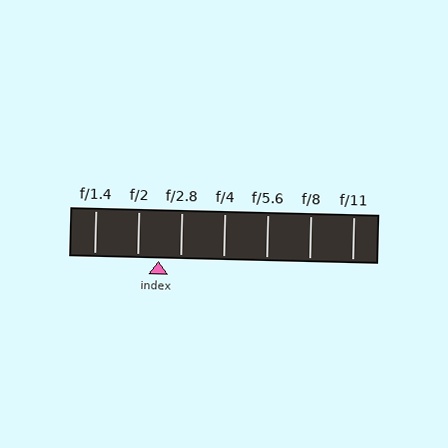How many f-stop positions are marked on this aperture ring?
There are 7 f-stop positions marked.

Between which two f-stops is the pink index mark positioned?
The index mark is between f/2 and f/2.8.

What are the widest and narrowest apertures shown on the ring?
The widest aperture shown is f/1.4 and the narrowest is f/11.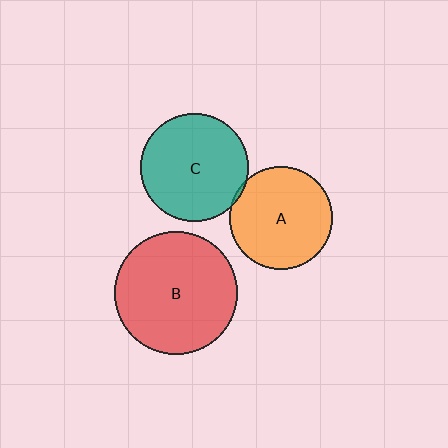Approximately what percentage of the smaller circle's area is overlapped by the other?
Approximately 5%.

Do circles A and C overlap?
Yes.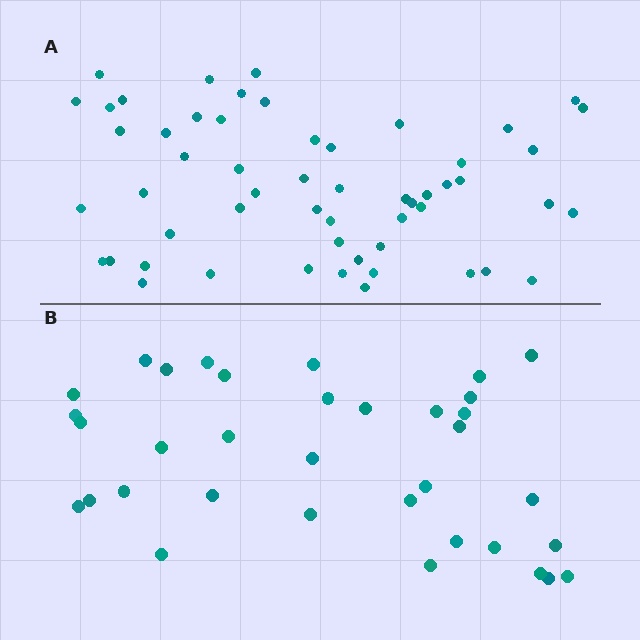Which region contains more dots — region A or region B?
Region A (the top region) has more dots.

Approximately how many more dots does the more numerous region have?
Region A has approximately 20 more dots than region B.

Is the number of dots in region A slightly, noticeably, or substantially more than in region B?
Region A has substantially more. The ratio is roughly 1.6 to 1.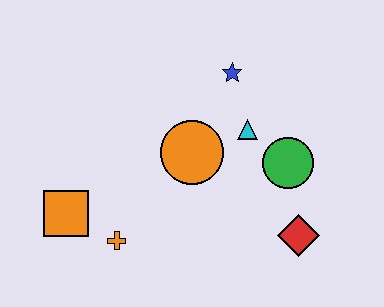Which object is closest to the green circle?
The cyan triangle is closest to the green circle.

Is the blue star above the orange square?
Yes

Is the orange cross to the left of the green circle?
Yes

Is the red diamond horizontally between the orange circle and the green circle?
No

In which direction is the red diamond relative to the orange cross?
The red diamond is to the right of the orange cross.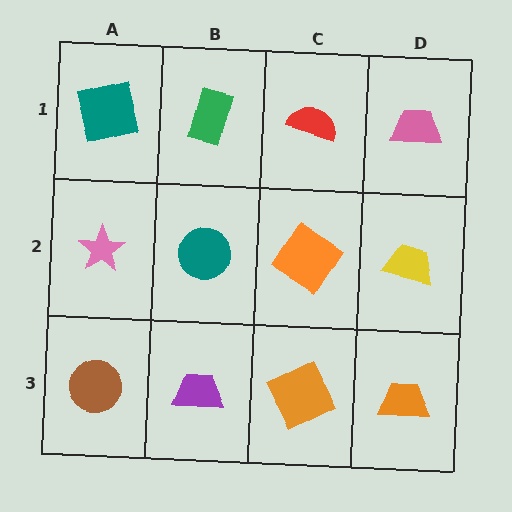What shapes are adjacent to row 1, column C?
An orange diamond (row 2, column C), a green rectangle (row 1, column B), a pink trapezoid (row 1, column D).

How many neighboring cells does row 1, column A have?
2.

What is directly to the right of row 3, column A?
A purple trapezoid.